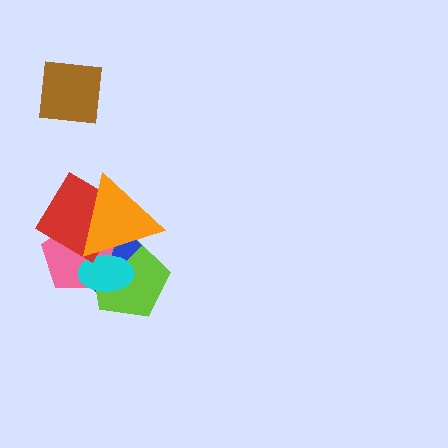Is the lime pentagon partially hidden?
Yes, it is partially covered by another shape.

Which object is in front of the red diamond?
The orange triangle is in front of the red diamond.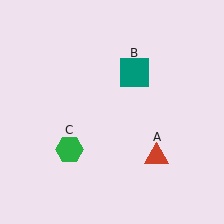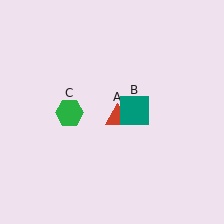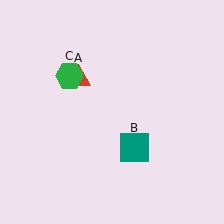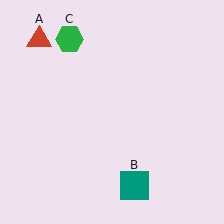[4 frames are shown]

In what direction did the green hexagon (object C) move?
The green hexagon (object C) moved up.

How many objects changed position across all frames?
3 objects changed position: red triangle (object A), teal square (object B), green hexagon (object C).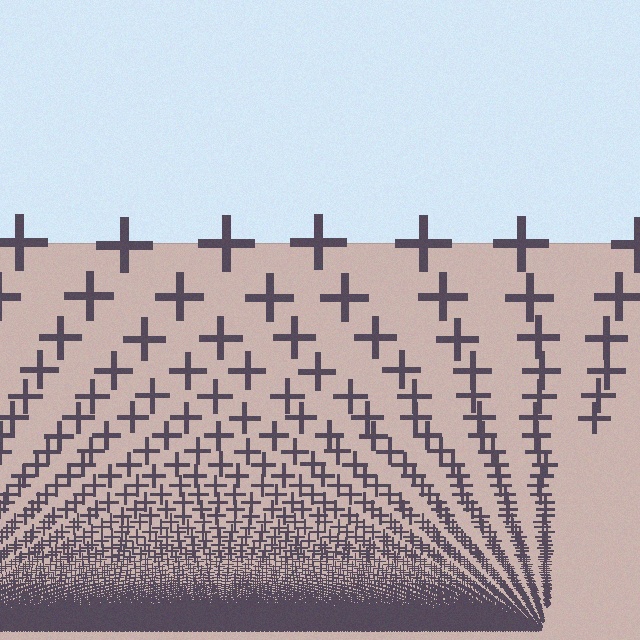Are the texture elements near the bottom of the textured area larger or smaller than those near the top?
Smaller. The gradient is inverted — elements near the bottom are smaller and denser.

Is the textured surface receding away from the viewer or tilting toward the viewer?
The surface appears to tilt toward the viewer. Texture elements get larger and sparser toward the top.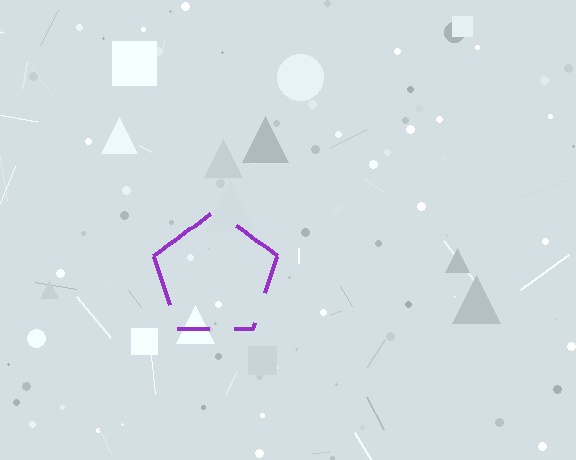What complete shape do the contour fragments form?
The contour fragments form a pentagon.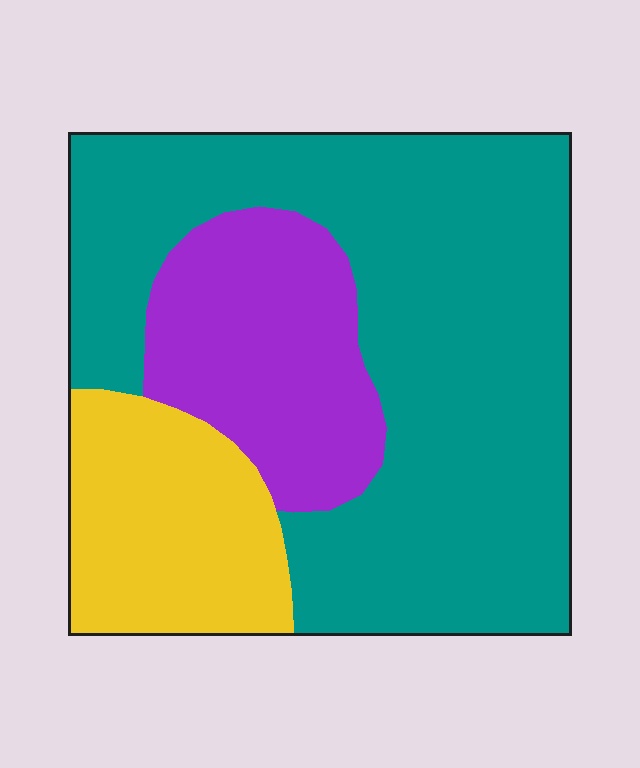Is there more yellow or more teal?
Teal.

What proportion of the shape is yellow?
Yellow covers about 20% of the shape.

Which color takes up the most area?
Teal, at roughly 60%.